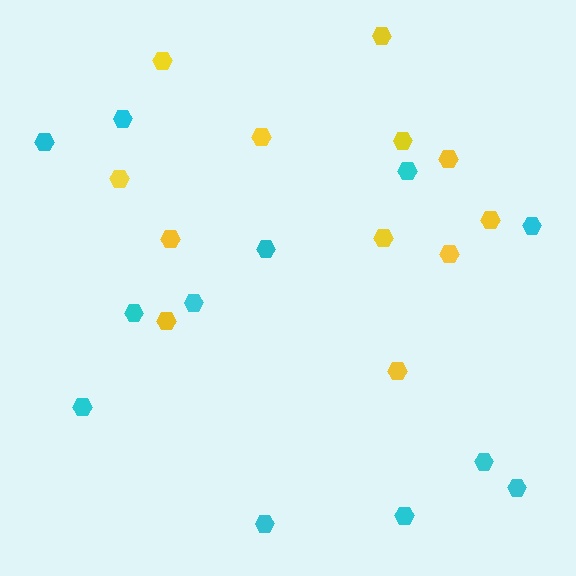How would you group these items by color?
There are 2 groups: one group of cyan hexagons (12) and one group of yellow hexagons (12).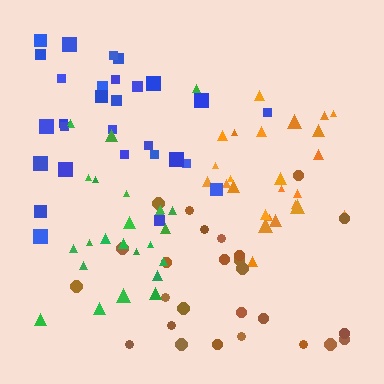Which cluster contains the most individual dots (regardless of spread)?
Blue (30).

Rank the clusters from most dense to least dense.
orange, blue, green, brown.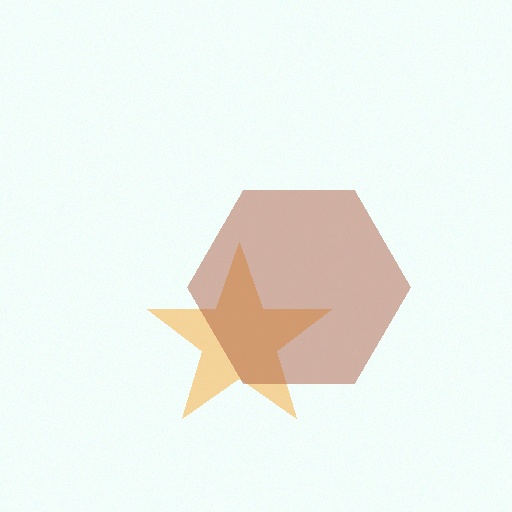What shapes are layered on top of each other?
The layered shapes are: an orange star, a brown hexagon.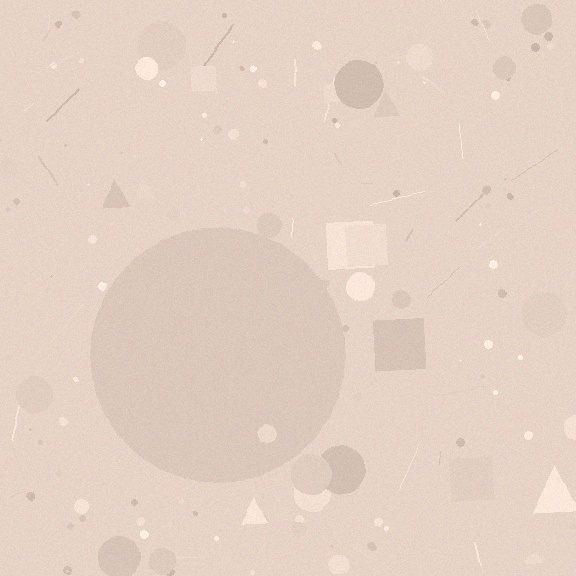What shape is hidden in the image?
A circle is hidden in the image.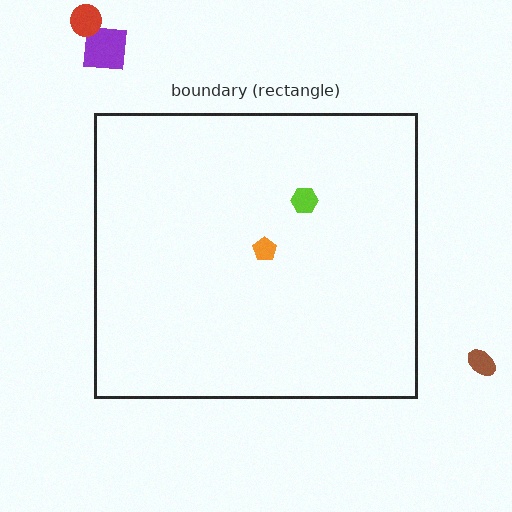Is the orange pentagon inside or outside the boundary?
Inside.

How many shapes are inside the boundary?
2 inside, 3 outside.